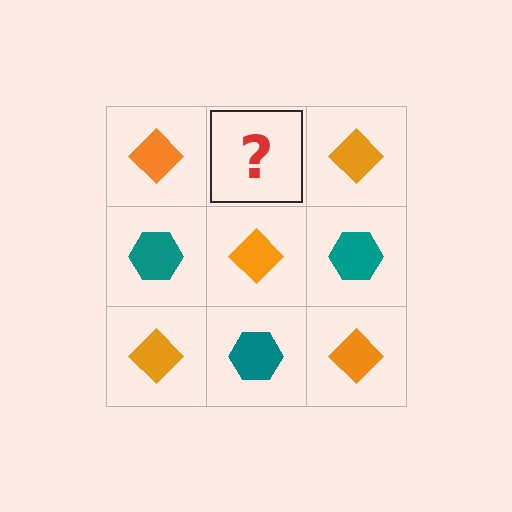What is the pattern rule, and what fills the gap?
The rule is that it alternates orange diamond and teal hexagon in a checkerboard pattern. The gap should be filled with a teal hexagon.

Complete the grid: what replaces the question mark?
The question mark should be replaced with a teal hexagon.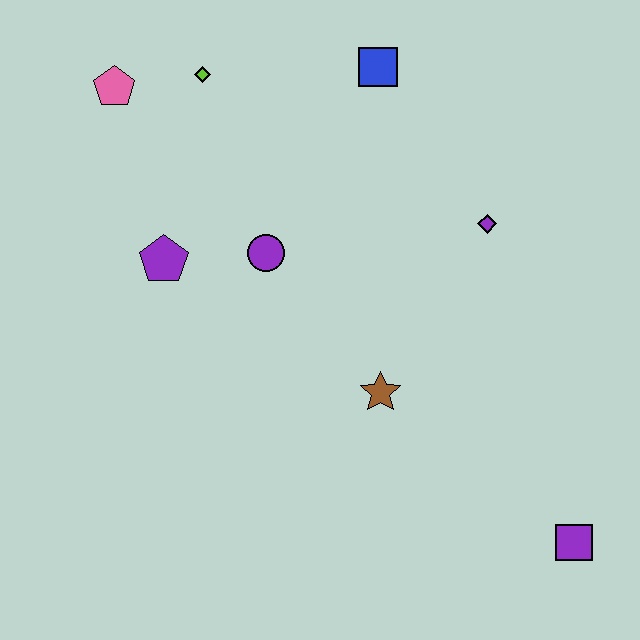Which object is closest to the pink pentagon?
The lime diamond is closest to the pink pentagon.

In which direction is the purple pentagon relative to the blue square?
The purple pentagon is to the left of the blue square.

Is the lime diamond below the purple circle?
No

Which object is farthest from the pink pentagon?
The purple square is farthest from the pink pentagon.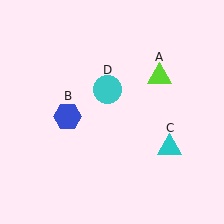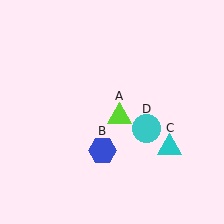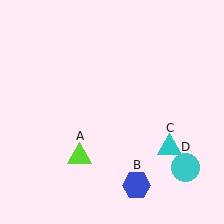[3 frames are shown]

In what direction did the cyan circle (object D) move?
The cyan circle (object D) moved down and to the right.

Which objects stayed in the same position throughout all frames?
Cyan triangle (object C) remained stationary.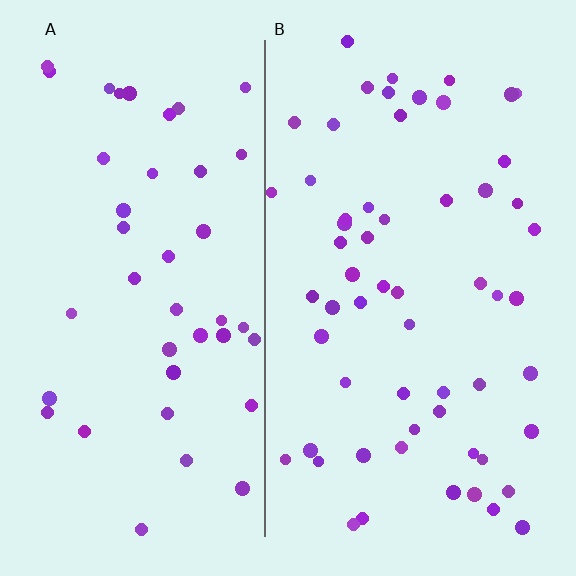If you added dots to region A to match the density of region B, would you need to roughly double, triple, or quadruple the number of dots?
Approximately double.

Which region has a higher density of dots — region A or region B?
B (the right).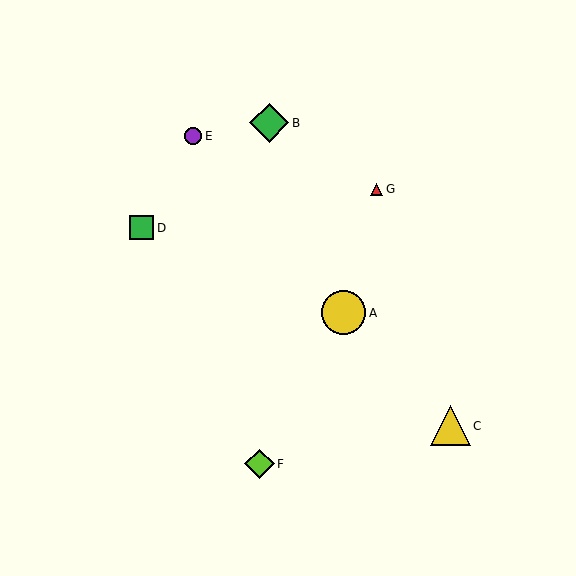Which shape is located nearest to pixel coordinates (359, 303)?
The yellow circle (labeled A) at (344, 313) is nearest to that location.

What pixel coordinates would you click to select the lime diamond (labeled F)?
Click at (259, 464) to select the lime diamond F.